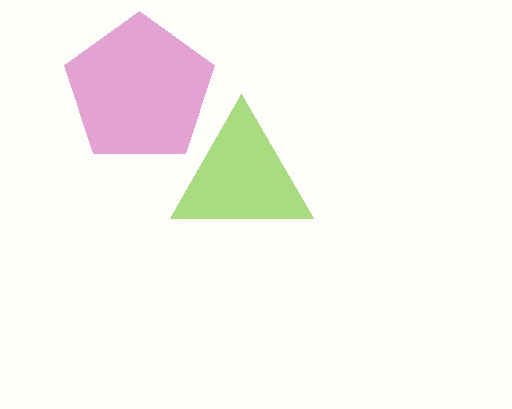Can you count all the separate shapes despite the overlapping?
Yes, there are 2 separate shapes.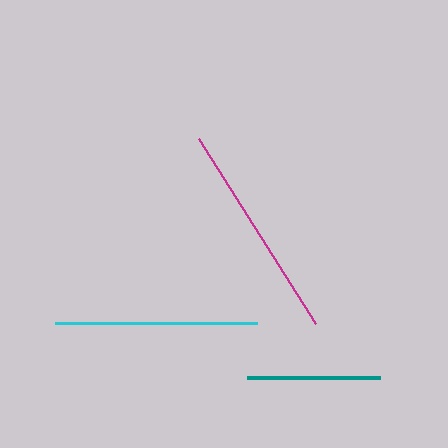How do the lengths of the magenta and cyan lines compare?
The magenta and cyan lines are approximately the same length.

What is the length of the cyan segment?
The cyan segment is approximately 203 pixels long.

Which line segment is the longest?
The magenta line is the longest at approximately 219 pixels.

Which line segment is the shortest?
The teal line is the shortest at approximately 133 pixels.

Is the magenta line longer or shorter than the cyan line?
The magenta line is longer than the cyan line.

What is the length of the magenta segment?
The magenta segment is approximately 219 pixels long.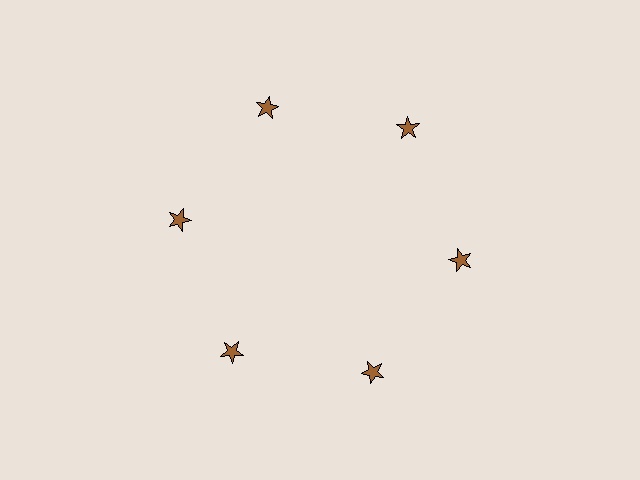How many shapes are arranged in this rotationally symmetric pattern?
There are 6 shapes, arranged in 6 groups of 1.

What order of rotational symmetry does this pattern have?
This pattern has 6-fold rotational symmetry.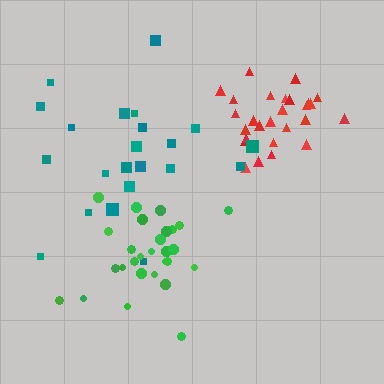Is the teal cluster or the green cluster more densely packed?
Green.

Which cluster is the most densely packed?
Red.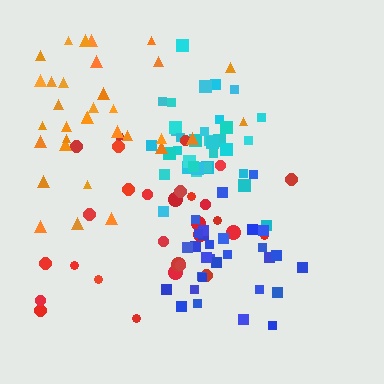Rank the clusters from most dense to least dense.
blue, cyan, orange, red.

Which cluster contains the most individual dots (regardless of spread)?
Cyan (35).